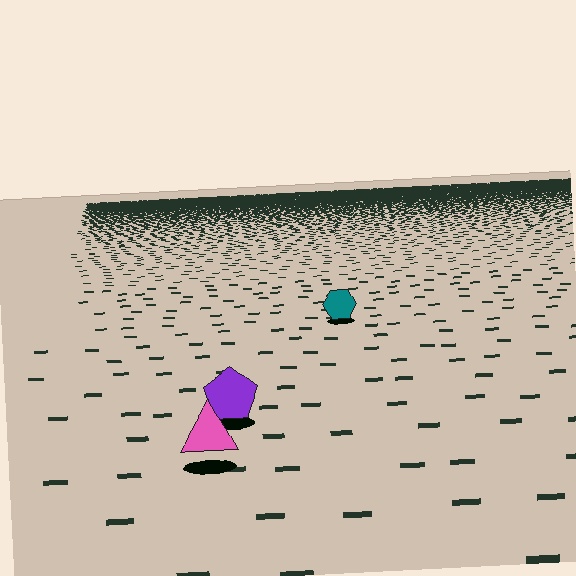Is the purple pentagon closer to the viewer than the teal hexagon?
Yes. The purple pentagon is closer — you can tell from the texture gradient: the ground texture is coarser near it.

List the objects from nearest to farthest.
From nearest to farthest: the pink triangle, the purple pentagon, the teal hexagon.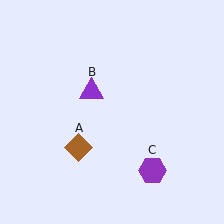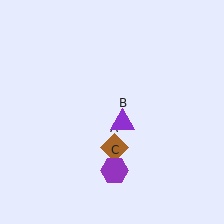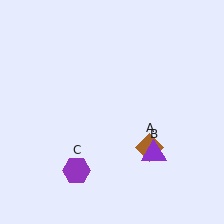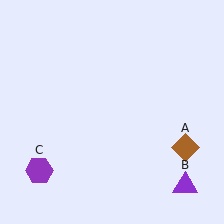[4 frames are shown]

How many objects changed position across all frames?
3 objects changed position: brown diamond (object A), purple triangle (object B), purple hexagon (object C).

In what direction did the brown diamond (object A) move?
The brown diamond (object A) moved right.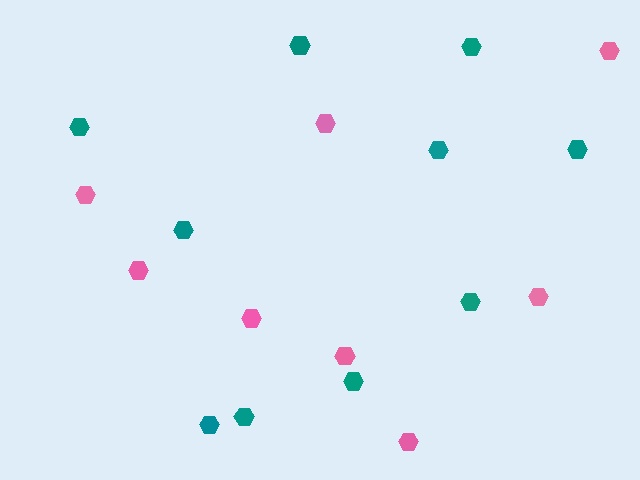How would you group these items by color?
There are 2 groups: one group of pink hexagons (8) and one group of teal hexagons (10).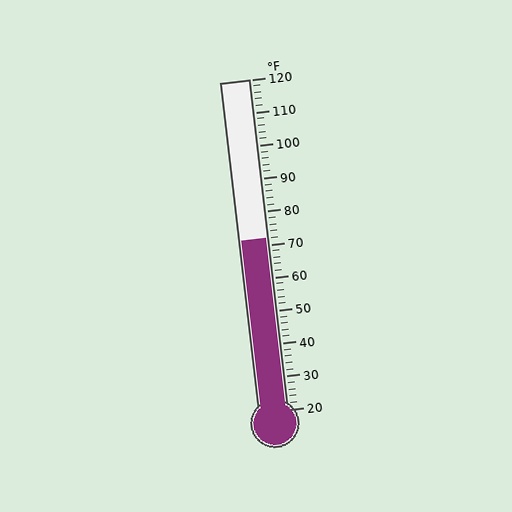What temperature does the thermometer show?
The thermometer shows approximately 72°F.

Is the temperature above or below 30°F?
The temperature is above 30°F.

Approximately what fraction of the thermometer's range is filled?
The thermometer is filled to approximately 50% of its range.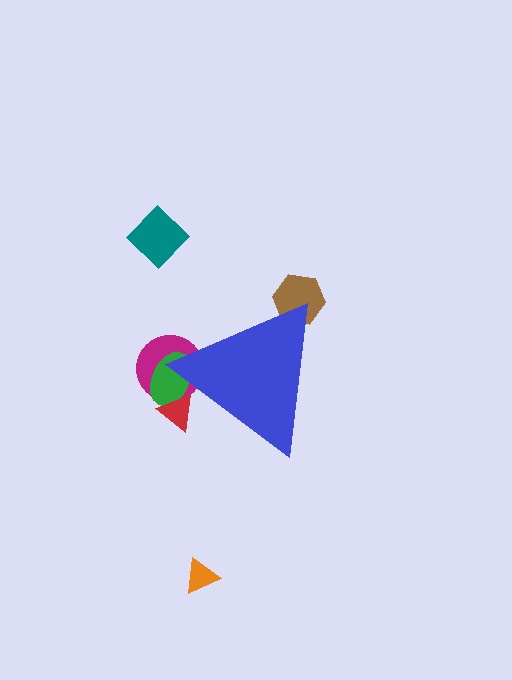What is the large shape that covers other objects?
A blue triangle.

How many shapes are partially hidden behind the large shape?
4 shapes are partially hidden.